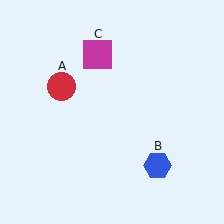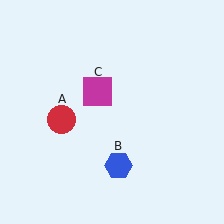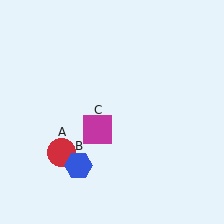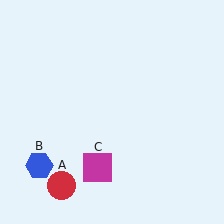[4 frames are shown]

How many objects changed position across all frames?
3 objects changed position: red circle (object A), blue hexagon (object B), magenta square (object C).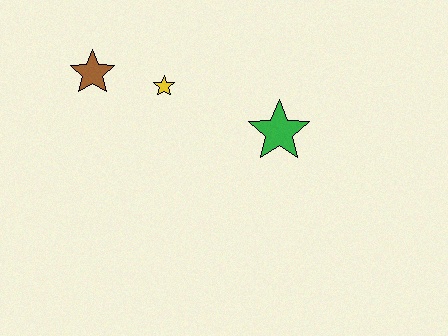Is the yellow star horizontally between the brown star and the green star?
Yes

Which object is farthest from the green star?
The brown star is farthest from the green star.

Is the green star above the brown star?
No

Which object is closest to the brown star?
The yellow star is closest to the brown star.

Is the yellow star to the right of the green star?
No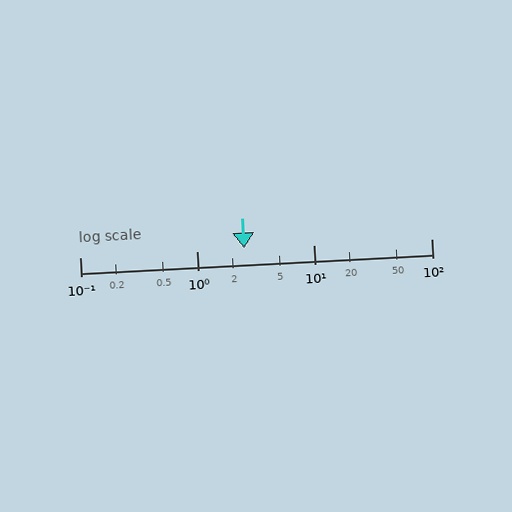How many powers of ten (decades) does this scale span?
The scale spans 3 decades, from 0.1 to 100.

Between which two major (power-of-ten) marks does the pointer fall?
The pointer is between 1 and 10.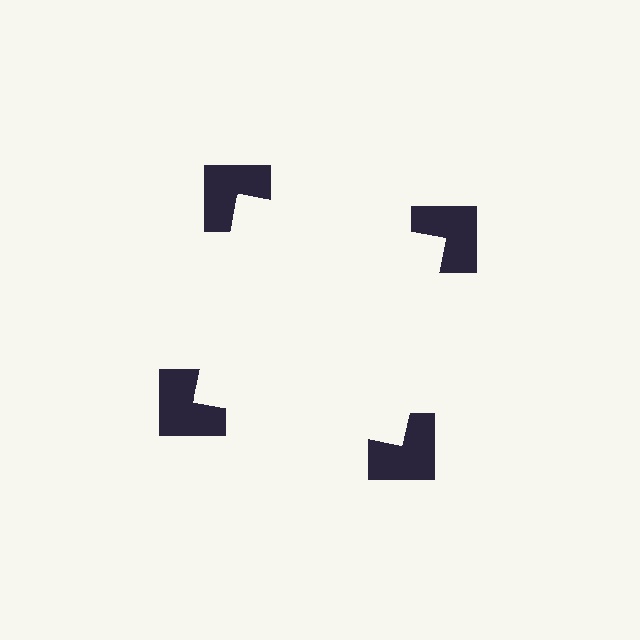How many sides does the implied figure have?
4 sides.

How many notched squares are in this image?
There are 4 — one at each vertex of the illusory square.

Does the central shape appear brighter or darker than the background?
It typically appears slightly brighter than the background, even though no actual brightness change is drawn.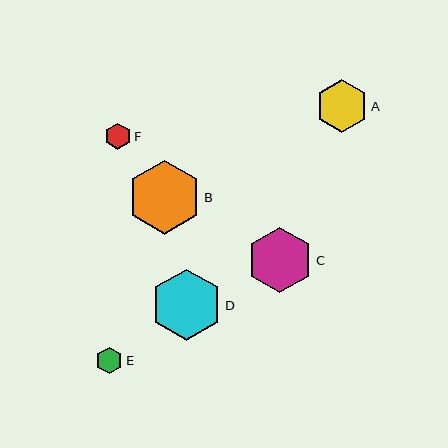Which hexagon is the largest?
Hexagon B is the largest with a size of approximately 74 pixels.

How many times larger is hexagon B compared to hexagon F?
Hexagon B is approximately 2.8 times the size of hexagon F.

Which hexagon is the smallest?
Hexagon F is the smallest with a size of approximately 26 pixels.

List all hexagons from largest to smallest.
From largest to smallest: B, D, C, A, E, F.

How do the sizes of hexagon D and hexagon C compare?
Hexagon D and hexagon C are approximately the same size.